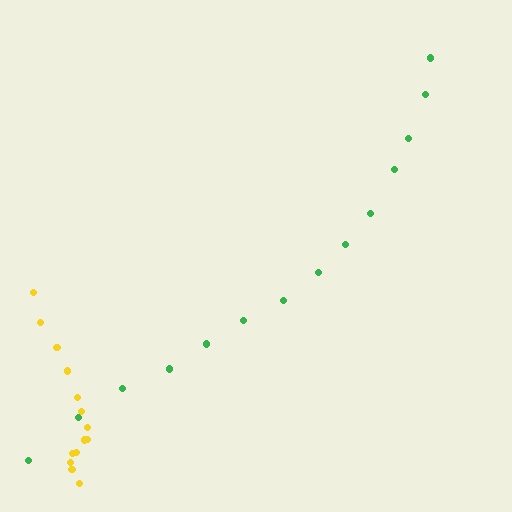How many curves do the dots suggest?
There are 2 distinct paths.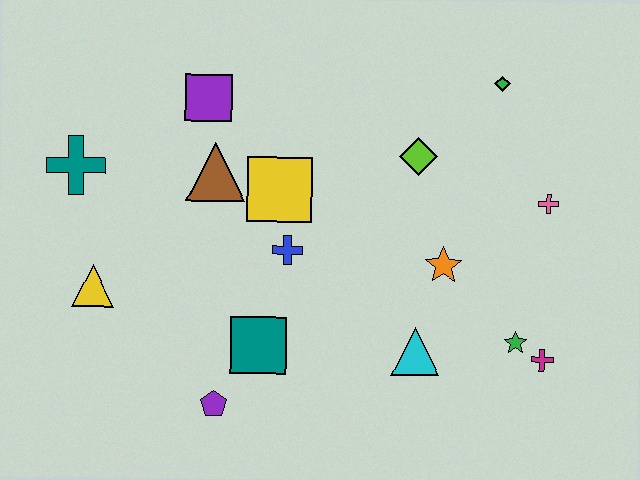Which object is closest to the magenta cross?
The green star is closest to the magenta cross.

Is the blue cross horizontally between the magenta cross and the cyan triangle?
No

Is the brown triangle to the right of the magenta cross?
No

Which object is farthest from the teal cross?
The magenta cross is farthest from the teal cross.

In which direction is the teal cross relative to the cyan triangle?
The teal cross is to the left of the cyan triangle.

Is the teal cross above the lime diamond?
No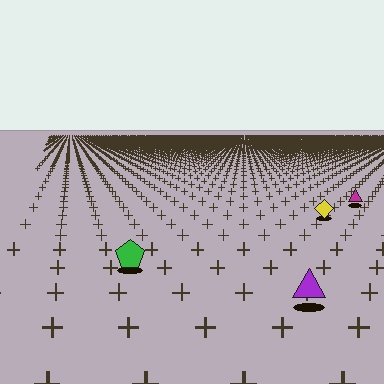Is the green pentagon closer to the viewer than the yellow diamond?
Yes. The green pentagon is closer — you can tell from the texture gradient: the ground texture is coarser near it.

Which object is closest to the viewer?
The purple triangle is closest. The texture marks near it are larger and more spread out.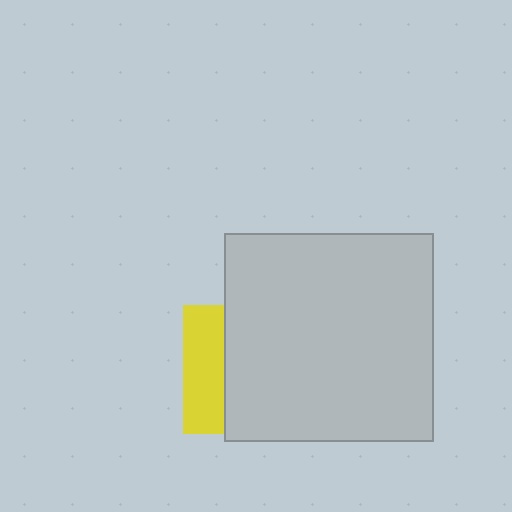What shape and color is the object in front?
The object in front is a light gray square.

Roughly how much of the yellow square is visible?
A small part of it is visible (roughly 31%).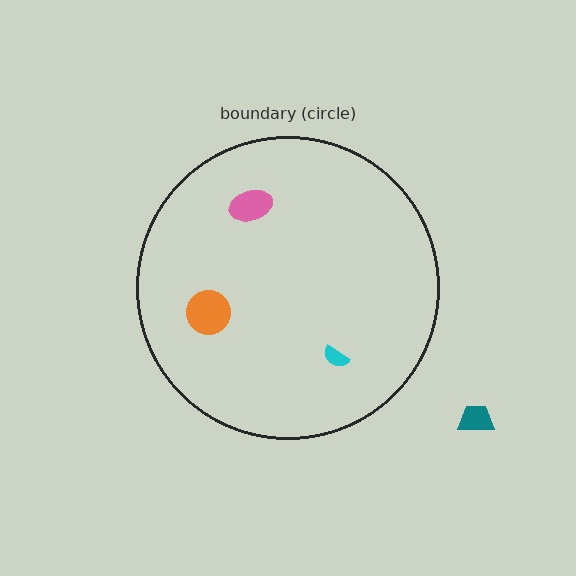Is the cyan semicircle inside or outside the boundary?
Inside.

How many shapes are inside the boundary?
3 inside, 1 outside.